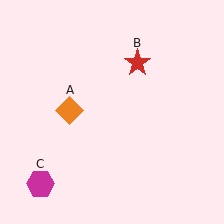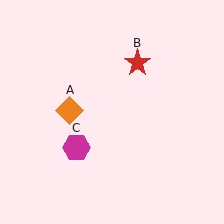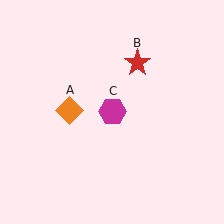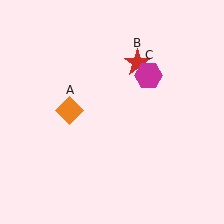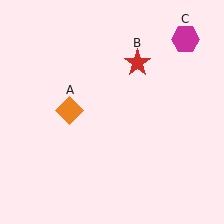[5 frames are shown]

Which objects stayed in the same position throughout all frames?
Orange diamond (object A) and red star (object B) remained stationary.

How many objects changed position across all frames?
1 object changed position: magenta hexagon (object C).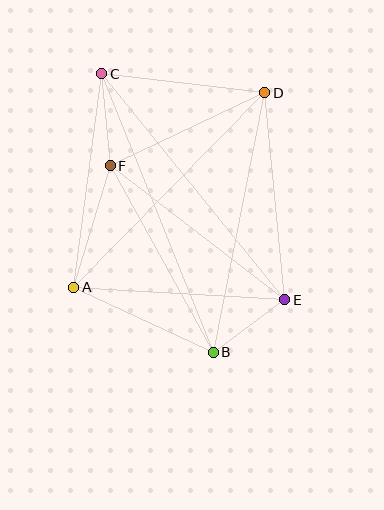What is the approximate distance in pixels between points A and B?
The distance between A and B is approximately 154 pixels.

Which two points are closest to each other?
Points B and E are closest to each other.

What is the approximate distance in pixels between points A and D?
The distance between A and D is approximately 273 pixels.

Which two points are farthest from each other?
Points B and C are farthest from each other.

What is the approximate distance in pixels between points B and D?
The distance between B and D is approximately 264 pixels.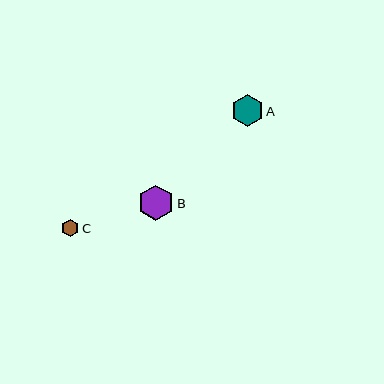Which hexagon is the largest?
Hexagon B is the largest with a size of approximately 36 pixels.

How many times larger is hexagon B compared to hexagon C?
Hexagon B is approximately 2.1 times the size of hexagon C.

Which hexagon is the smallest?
Hexagon C is the smallest with a size of approximately 17 pixels.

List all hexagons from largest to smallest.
From largest to smallest: B, A, C.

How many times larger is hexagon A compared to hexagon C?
Hexagon A is approximately 1.9 times the size of hexagon C.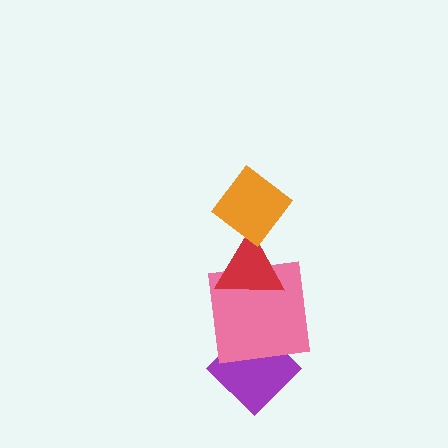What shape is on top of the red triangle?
The orange diamond is on top of the red triangle.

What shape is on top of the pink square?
The red triangle is on top of the pink square.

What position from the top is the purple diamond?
The purple diamond is 4th from the top.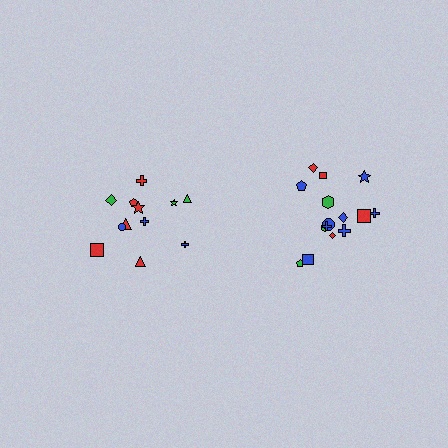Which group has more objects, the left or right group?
The right group.